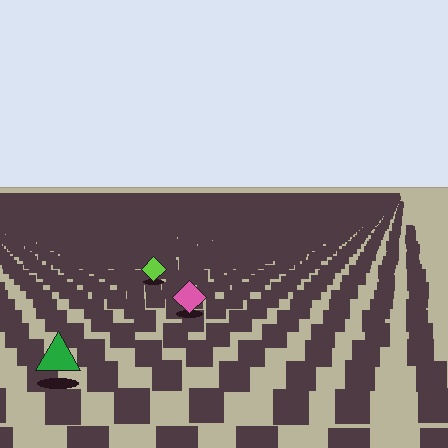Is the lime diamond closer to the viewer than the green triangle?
No. The green triangle is closer — you can tell from the texture gradient: the ground texture is coarser near it.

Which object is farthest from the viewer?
The lime diamond is farthest from the viewer. It appears smaller and the ground texture around it is denser.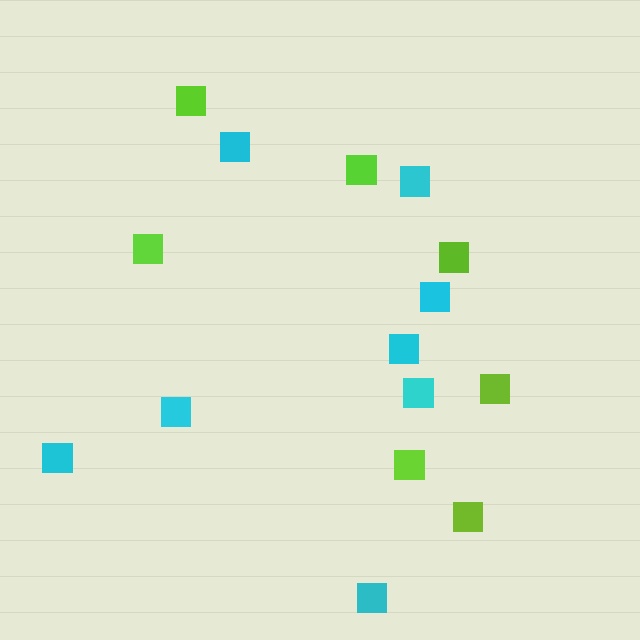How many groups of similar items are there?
There are 2 groups: one group of lime squares (7) and one group of cyan squares (8).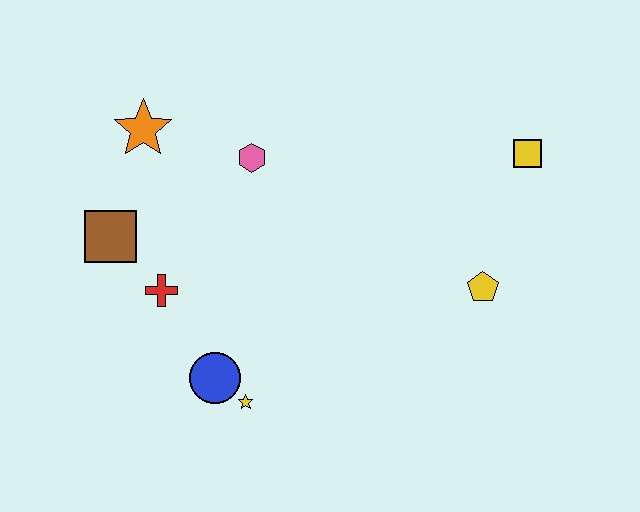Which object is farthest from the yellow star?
The yellow square is farthest from the yellow star.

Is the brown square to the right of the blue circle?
No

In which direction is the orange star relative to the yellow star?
The orange star is above the yellow star.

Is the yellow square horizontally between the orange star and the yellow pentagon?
No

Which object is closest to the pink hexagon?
The orange star is closest to the pink hexagon.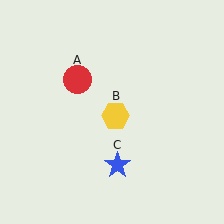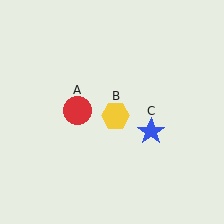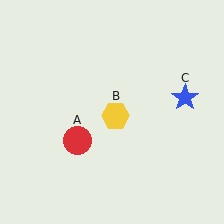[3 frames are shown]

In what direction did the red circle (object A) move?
The red circle (object A) moved down.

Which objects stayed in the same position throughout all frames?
Yellow hexagon (object B) remained stationary.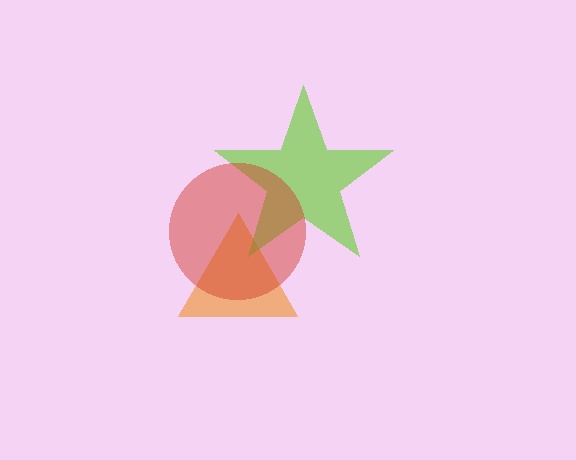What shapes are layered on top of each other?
The layered shapes are: an orange triangle, a lime star, a red circle.